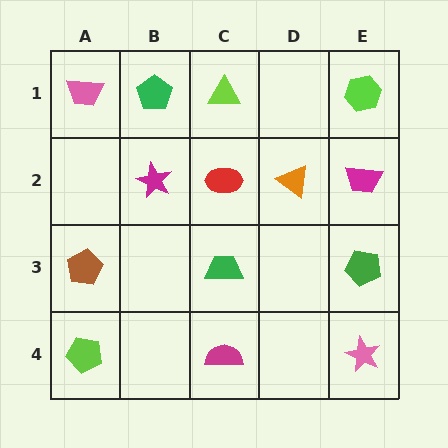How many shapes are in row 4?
3 shapes.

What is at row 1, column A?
A pink trapezoid.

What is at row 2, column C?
A red ellipse.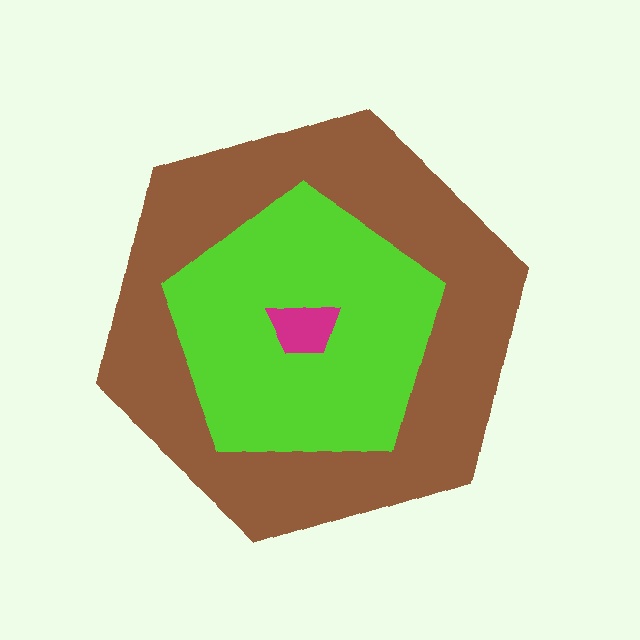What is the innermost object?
The magenta trapezoid.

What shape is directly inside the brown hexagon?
The lime pentagon.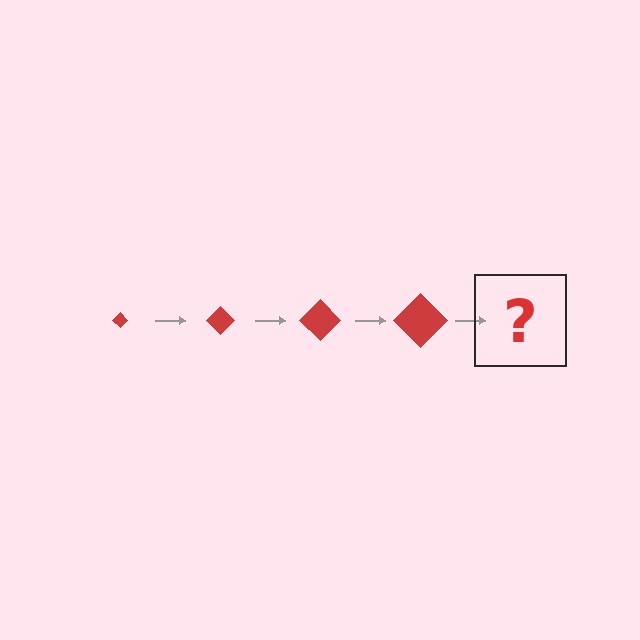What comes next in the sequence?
The next element should be a red diamond, larger than the previous one.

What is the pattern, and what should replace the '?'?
The pattern is that the diamond gets progressively larger each step. The '?' should be a red diamond, larger than the previous one.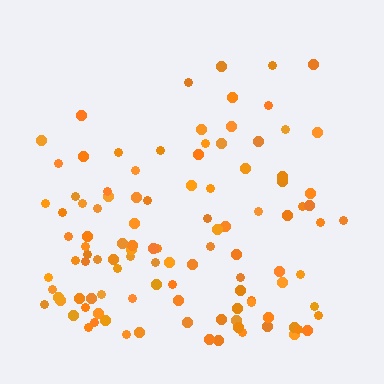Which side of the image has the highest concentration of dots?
The bottom.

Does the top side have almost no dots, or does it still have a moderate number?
Still a moderate number, just noticeably fewer than the bottom.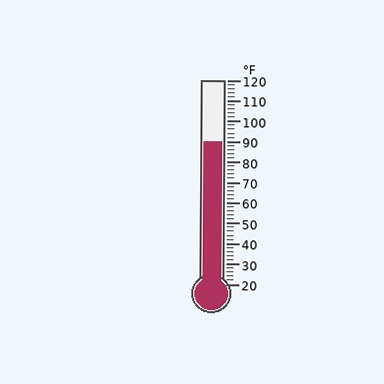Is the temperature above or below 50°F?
The temperature is above 50°F.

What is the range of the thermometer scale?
The thermometer scale ranges from 20°F to 120°F.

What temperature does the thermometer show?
The thermometer shows approximately 90°F.